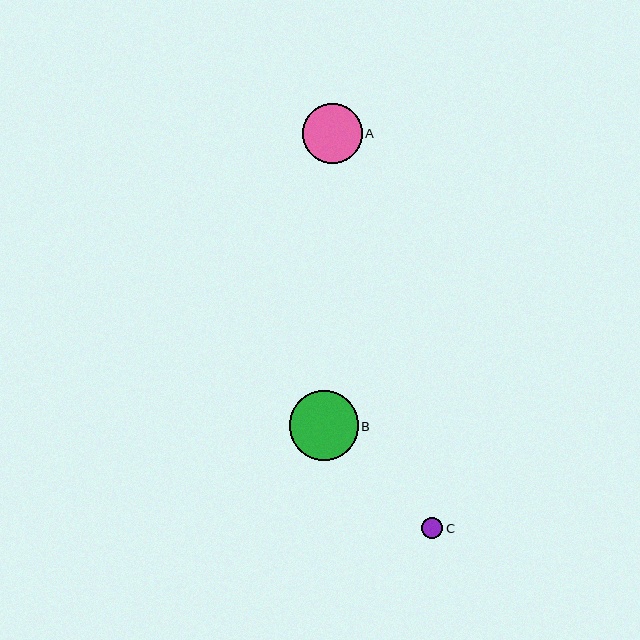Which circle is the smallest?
Circle C is the smallest with a size of approximately 21 pixels.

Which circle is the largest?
Circle B is the largest with a size of approximately 69 pixels.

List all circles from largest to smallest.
From largest to smallest: B, A, C.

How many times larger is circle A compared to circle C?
Circle A is approximately 2.8 times the size of circle C.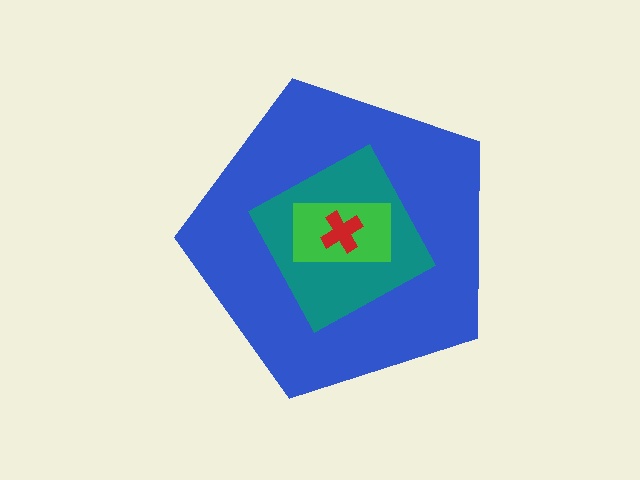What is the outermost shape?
The blue pentagon.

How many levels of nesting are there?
4.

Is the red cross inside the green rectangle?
Yes.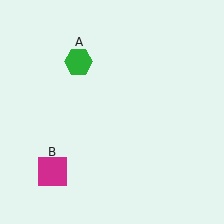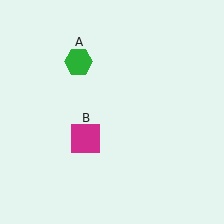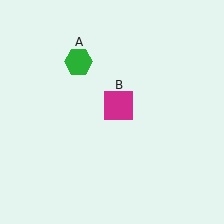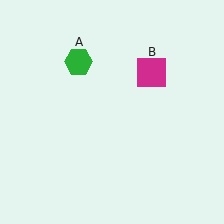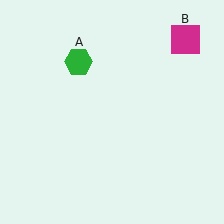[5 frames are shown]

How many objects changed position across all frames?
1 object changed position: magenta square (object B).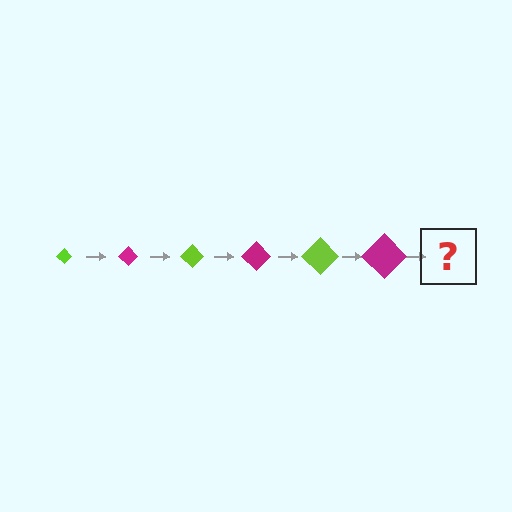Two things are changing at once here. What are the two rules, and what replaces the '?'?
The two rules are that the diamond grows larger each step and the color cycles through lime and magenta. The '?' should be a lime diamond, larger than the previous one.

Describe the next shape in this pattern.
It should be a lime diamond, larger than the previous one.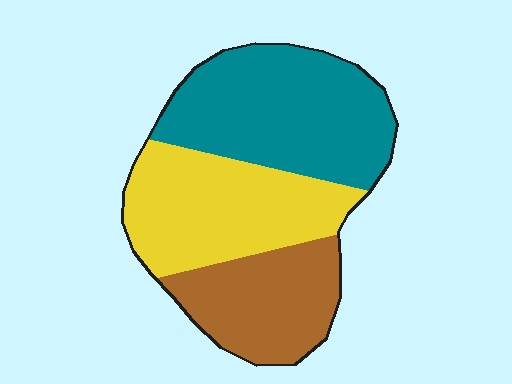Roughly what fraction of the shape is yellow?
Yellow covers 34% of the shape.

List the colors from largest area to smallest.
From largest to smallest: teal, yellow, brown.